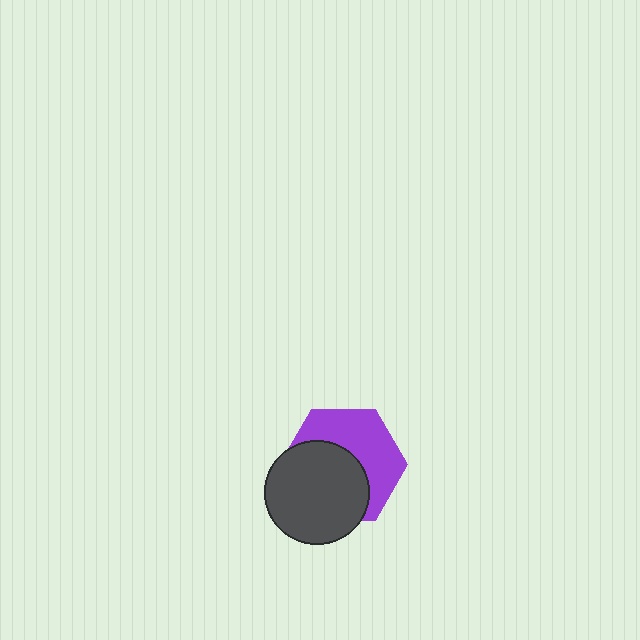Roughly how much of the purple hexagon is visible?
About half of it is visible (roughly 49%).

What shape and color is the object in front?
The object in front is a dark gray circle.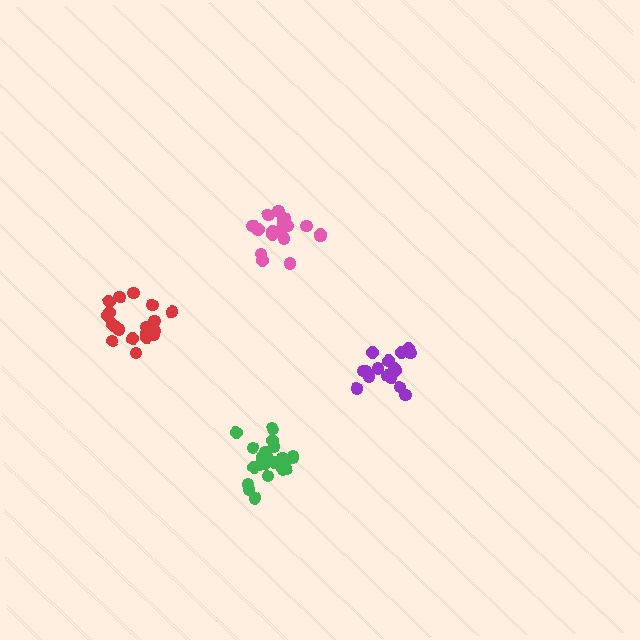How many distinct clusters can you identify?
There are 4 distinct clusters.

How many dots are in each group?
Group 1: 17 dots, Group 2: 19 dots, Group 3: 21 dots, Group 4: 20 dots (77 total).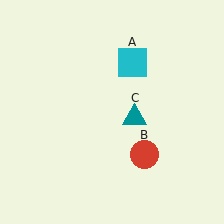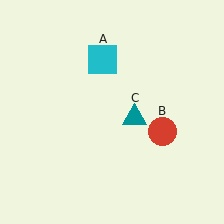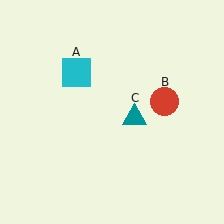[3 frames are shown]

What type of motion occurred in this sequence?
The cyan square (object A), red circle (object B) rotated counterclockwise around the center of the scene.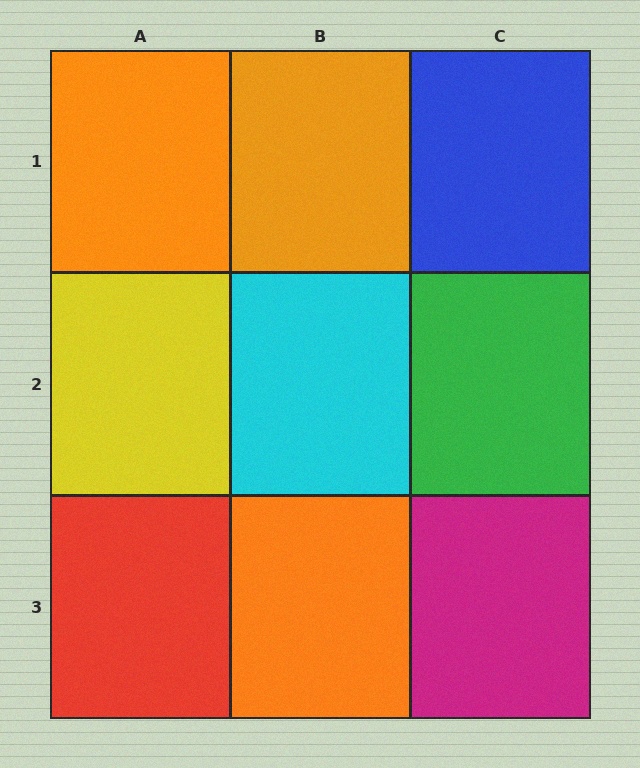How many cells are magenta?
1 cell is magenta.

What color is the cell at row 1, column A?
Orange.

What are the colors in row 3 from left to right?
Red, orange, magenta.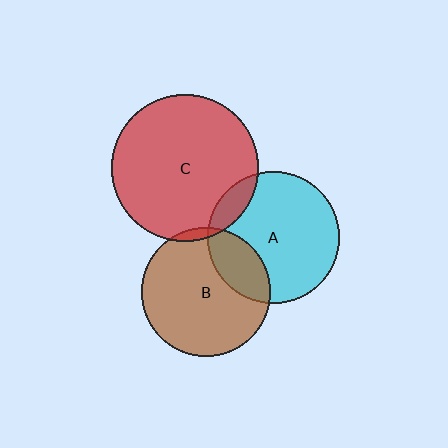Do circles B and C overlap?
Yes.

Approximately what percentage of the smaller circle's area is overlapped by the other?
Approximately 5%.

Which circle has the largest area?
Circle C (red).